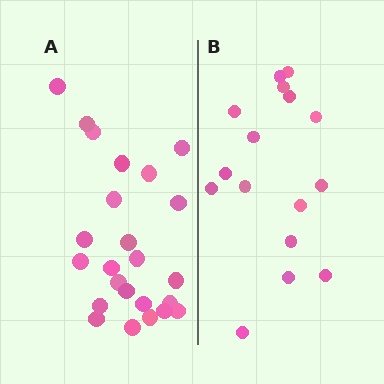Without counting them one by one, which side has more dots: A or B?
Region A (the left region) has more dots.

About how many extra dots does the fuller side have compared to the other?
Region A has roughly 8 or so more dots than region B.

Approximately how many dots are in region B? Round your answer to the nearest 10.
About 20 dots. (The exact count is 16, which rounds to 20.)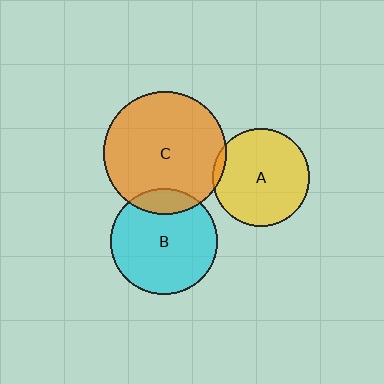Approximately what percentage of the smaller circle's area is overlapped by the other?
Approximately 15%.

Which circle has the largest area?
Circle C (orange).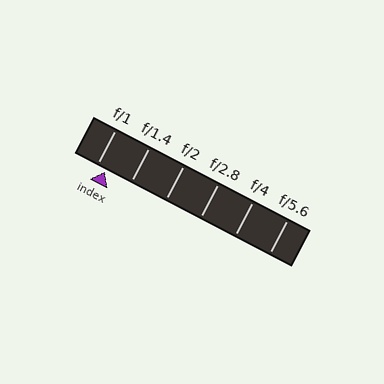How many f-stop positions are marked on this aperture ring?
There are 6 f-stop positions marked.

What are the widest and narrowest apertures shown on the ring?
The widest aperture shown is f/1 and the narrowest is f/5.6.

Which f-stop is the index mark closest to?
The index mark is closest to f/1.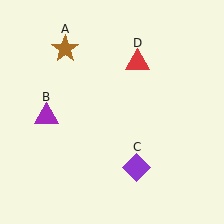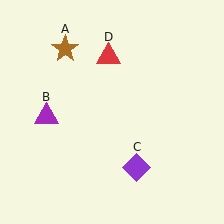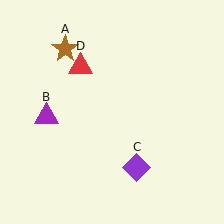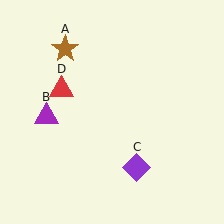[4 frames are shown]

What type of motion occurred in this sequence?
The red triangle (object D) rotated counterclockwise around the center of the scene.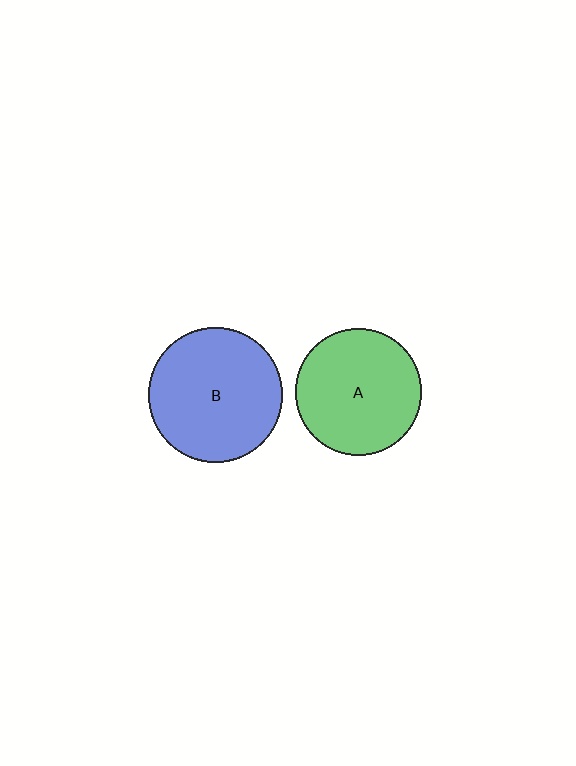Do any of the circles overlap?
No, none of the circles overlap.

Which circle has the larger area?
Circle B (blue).